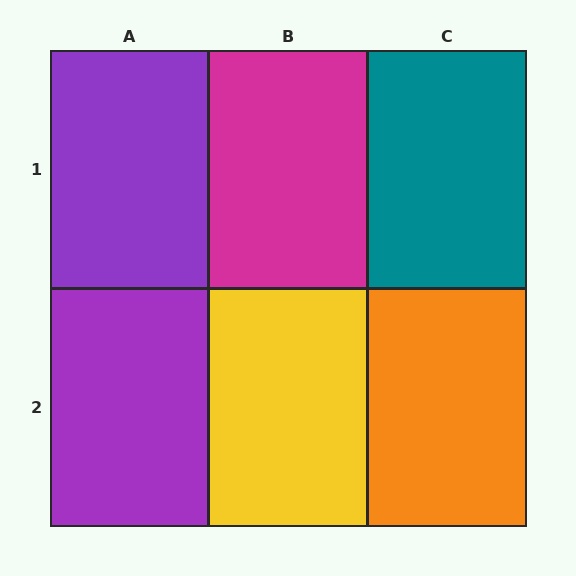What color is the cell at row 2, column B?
Yellow.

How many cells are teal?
1 cell is teal.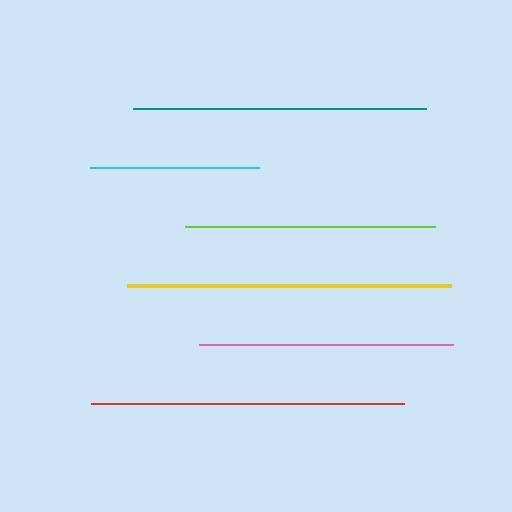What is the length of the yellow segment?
The yellow segment is approximately 324 pixels long.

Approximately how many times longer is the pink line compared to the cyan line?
The pink line is approximately 1.5 times the length of the cyan line.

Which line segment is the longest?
The yellow line is the longest at approximately 324 pixels.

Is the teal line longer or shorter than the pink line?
The teal line is longer than the pink line.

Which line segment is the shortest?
The cyan line is the shortest at approximately 169 pixels.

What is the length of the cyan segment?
The cyan segment is approximately 169 pixels long.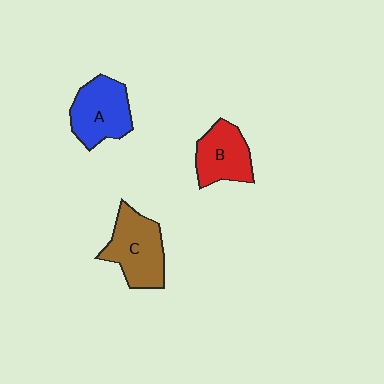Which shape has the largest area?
Shape C (brown).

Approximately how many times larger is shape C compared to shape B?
Approximately 1.3 times.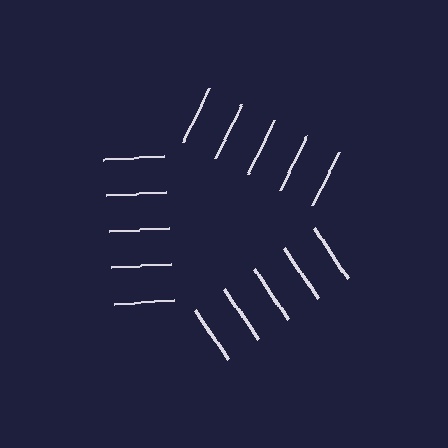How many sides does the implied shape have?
3 sides — the line-ends trace a triangle.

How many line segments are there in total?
15 — 5 along each of the 3 edges.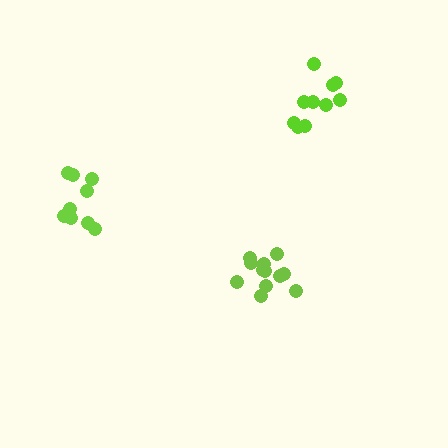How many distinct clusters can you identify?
There are 3 distinct clusters.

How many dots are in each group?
Group 1: 10 dots, Group 2: 12 dots, Group 3: 9 dots (31 total).